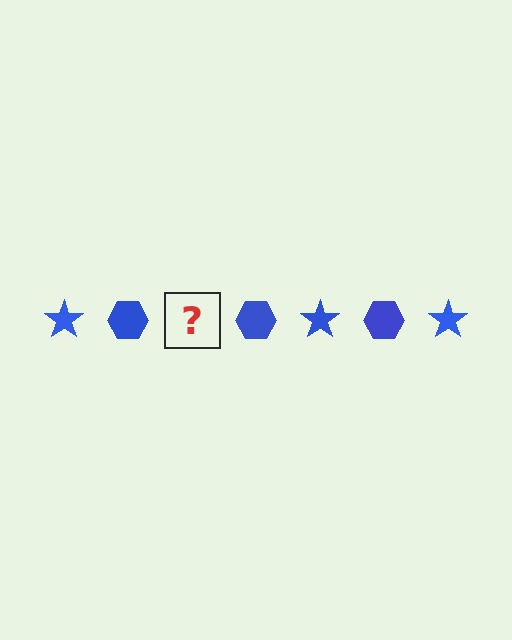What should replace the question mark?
The question mark should be replaced with a blue star.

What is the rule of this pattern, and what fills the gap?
The rule is that the pattern cycles through star, hexagon shapes in blue. The gap should be filled with a blue star.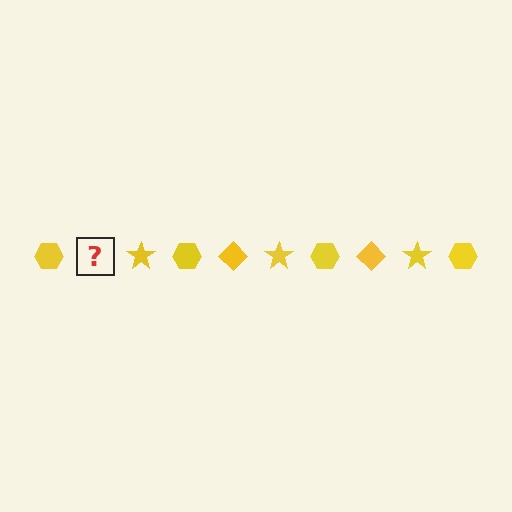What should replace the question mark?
The question mark should be replaced with a yellow diamond.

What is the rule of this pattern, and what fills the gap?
The rule is that the pattern cycles through hexagon, diamond, star shapes in yellow. The gap should be filled with a yellow diamond.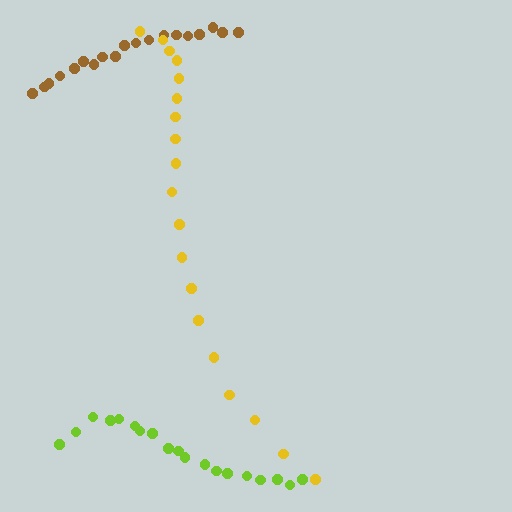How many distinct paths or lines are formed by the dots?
There are 3 distinct paths.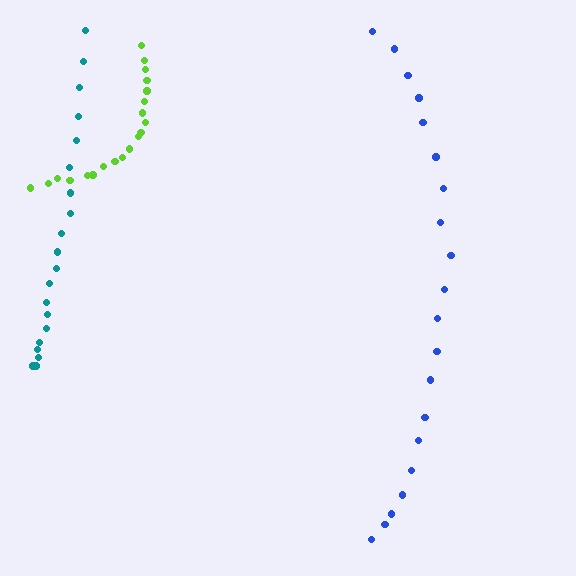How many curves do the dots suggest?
There are 3 distinct paths.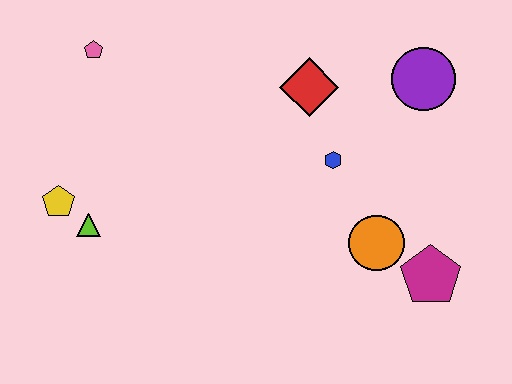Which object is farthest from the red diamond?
The yellow pentagon is farthest from the red diamond.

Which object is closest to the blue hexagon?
The red diamond is closest to the blue hexagon.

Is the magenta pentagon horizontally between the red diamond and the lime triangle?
No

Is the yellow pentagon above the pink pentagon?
No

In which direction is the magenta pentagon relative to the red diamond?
The magenta pentagon is below the red diamond.